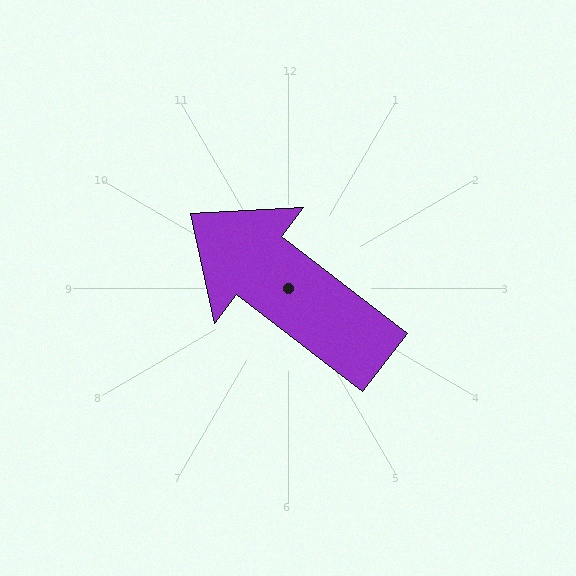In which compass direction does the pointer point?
Northwest.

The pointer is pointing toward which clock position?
Roughly 10 o'clock.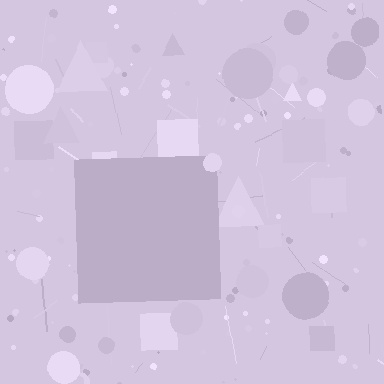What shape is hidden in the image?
A square is hidden in the image.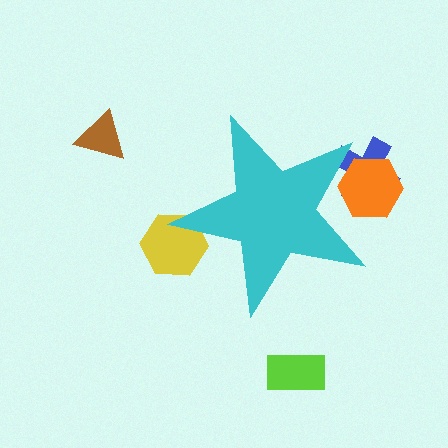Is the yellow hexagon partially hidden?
Yes, the yellow hexagon is partially hidden behind the cyan star.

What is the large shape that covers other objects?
A cyan star.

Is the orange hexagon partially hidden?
Yes, the orange hexagon is partially hidden behind the cyan star.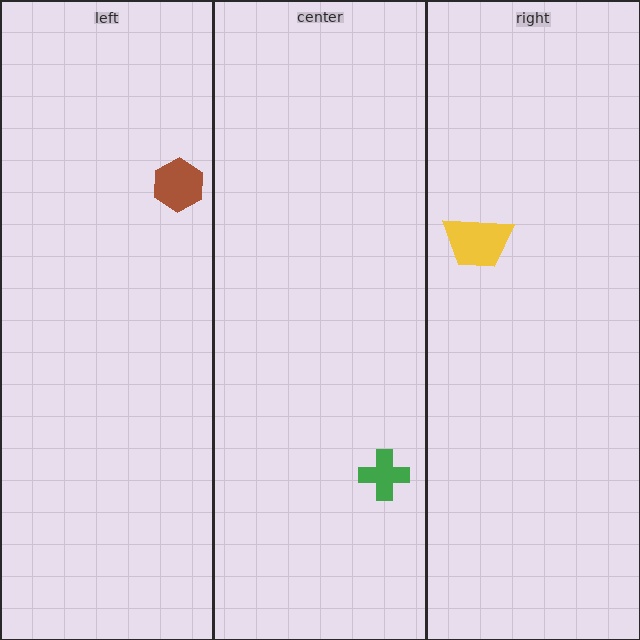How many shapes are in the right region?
1.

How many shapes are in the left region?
1.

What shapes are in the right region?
The yellow trapezoid.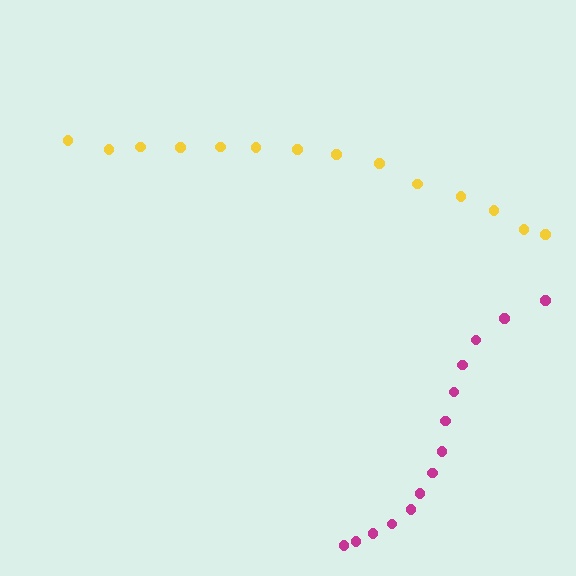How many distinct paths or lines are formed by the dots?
There are 2 distinct paths.